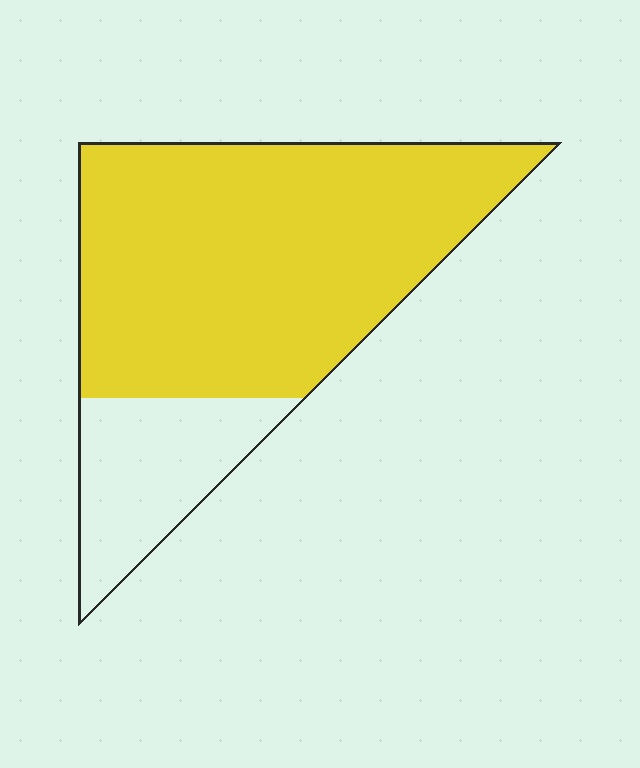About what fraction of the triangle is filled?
About four fifths (4/5).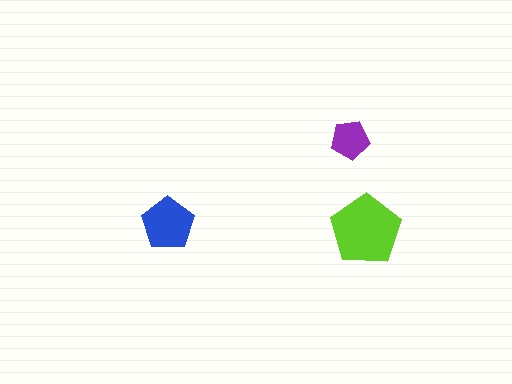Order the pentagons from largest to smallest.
the lime one, the blue one, the purple one.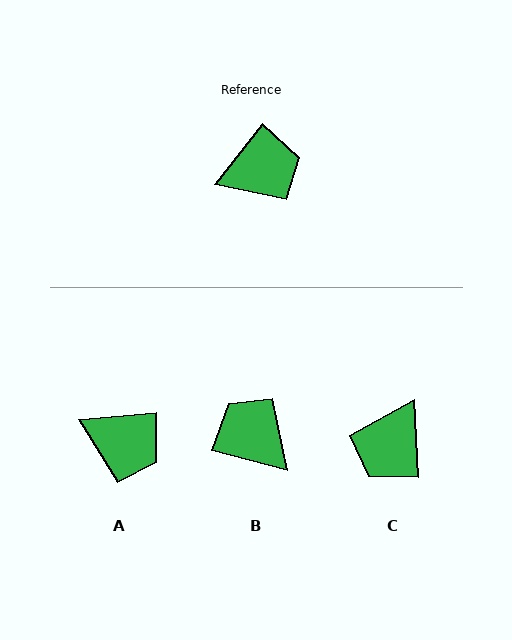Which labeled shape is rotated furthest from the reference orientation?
C, about 139 degrees away.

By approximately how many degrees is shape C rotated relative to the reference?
Approximately 139 degrees clockwise.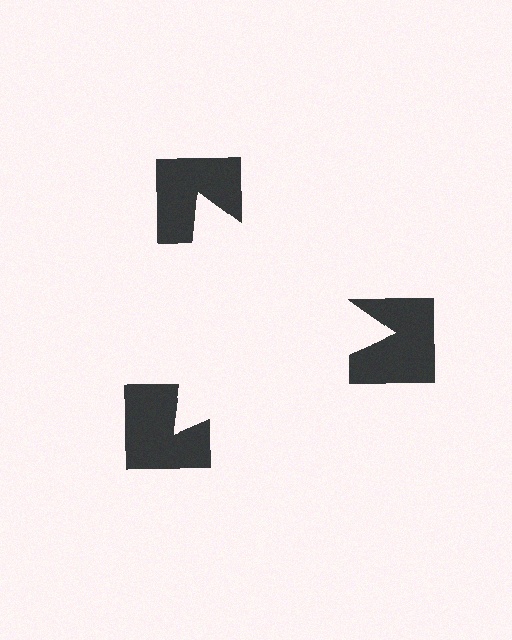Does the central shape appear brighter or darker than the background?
It typically appears slightly brighter than the background, even though no actual brightness change is drawn.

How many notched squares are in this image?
There are 3 — one at each vertex of the illusory triangle.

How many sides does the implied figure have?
3 sides.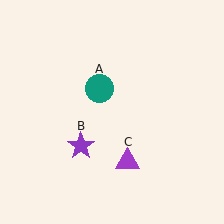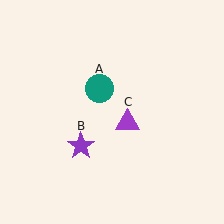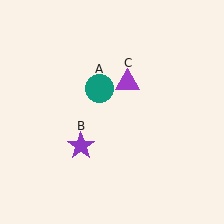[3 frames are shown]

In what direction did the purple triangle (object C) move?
The purple triangle (object C) moved up.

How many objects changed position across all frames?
1 object changed position: purple triangle (object C).